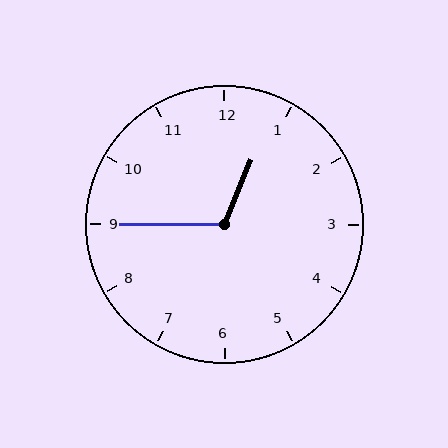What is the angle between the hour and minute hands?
Approximately 112 degrees.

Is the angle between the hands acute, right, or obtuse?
It is obtuse.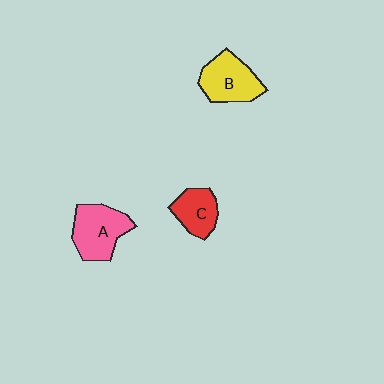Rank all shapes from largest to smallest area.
From largest to smallest: A (pink), B (yellow), C (red).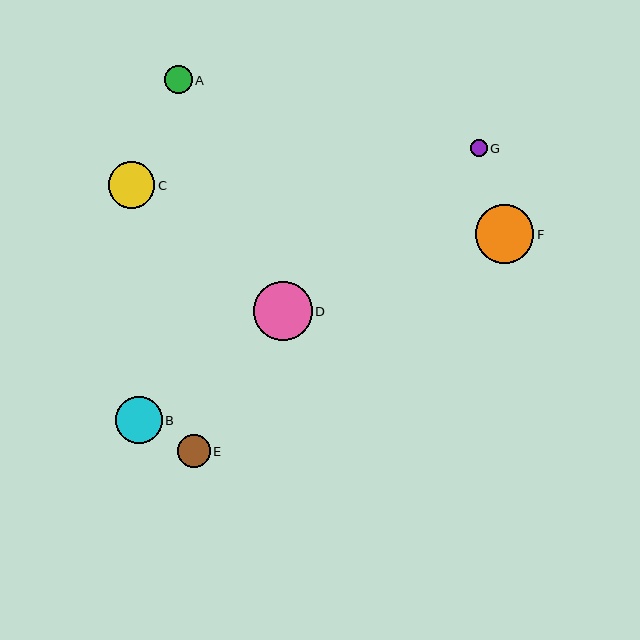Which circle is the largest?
Circle D is the largest with a size of approximately 59 pixels.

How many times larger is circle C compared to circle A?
Circle C is approximately 1.6 times the size of circle A.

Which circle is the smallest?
Circle G is the smallest with a size of approximately 17 pixels.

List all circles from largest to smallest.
From largest to smallest: D, F, B, C, E, A, G.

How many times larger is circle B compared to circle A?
Circle B is approximately 1.7 times the size of circle A.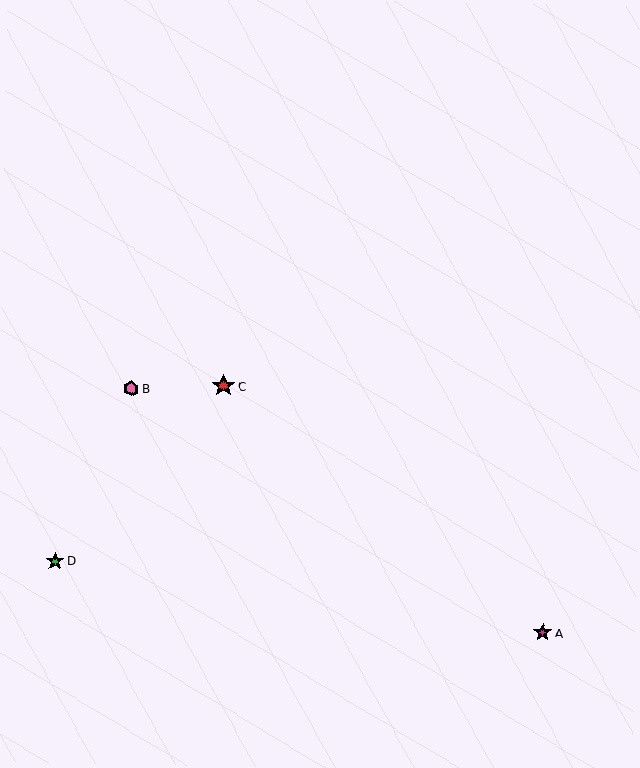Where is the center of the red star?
The center of the red star is at (223, 386).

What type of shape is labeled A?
Shape A is a magenta star.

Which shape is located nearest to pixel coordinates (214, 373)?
The red star (labeled C) at (223, 386) is nearest to that location.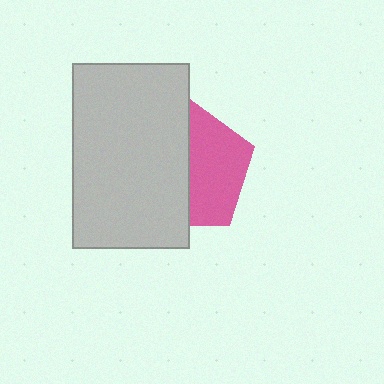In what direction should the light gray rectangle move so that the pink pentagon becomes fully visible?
The light gray rectangle should move left. That is the shortest direction to clear the overlap and leave the pink pentagon fully visible.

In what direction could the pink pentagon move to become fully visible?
The pink pentagon could move right. That would shift it out from behind the light gray rectangle entirely.